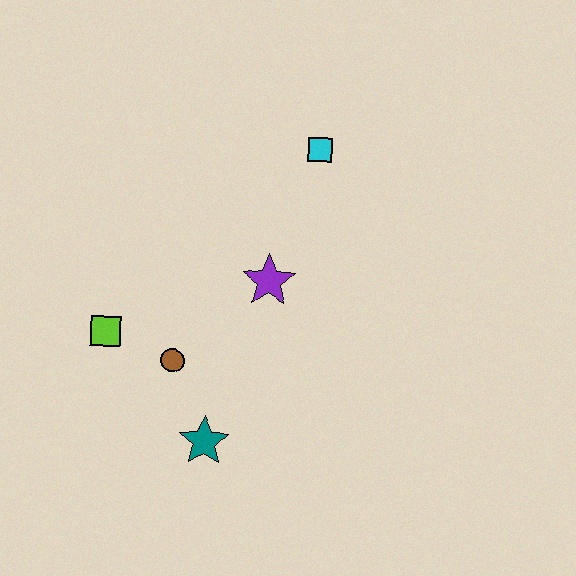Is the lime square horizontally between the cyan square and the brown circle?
No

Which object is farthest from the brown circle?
The cyan square is farthest from the brown circle.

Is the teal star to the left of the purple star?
Yes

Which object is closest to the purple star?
The brown circle is closest to the purple star.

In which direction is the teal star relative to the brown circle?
The teal star is below the brown circle.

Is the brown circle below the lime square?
Yes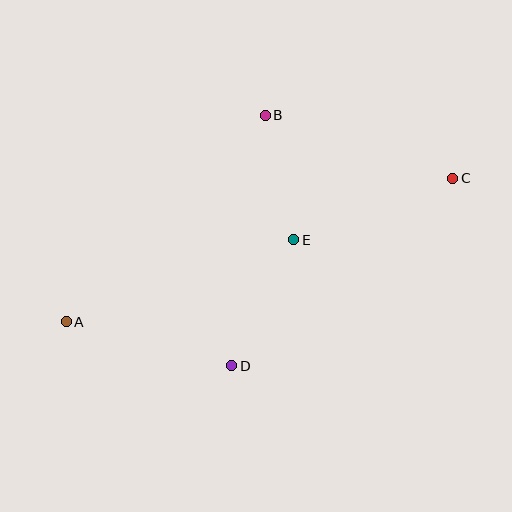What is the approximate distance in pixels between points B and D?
The distance between B and D is approximately 253 pixels.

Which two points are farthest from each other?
Points A and C are farthest from each other.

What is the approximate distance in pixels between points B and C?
The distance between B and C is approximately 198 pixels.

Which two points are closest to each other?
Points B and E are closest to each other.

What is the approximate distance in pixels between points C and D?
The distance between C and D is approximately 290 pixels.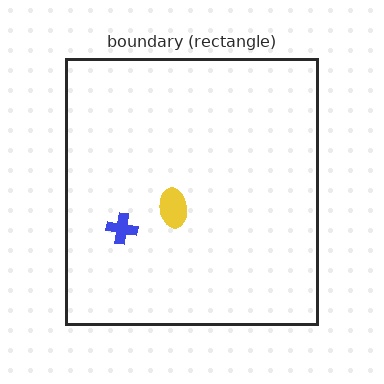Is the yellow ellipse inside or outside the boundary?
Inside.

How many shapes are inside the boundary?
2 inside, 0 outside.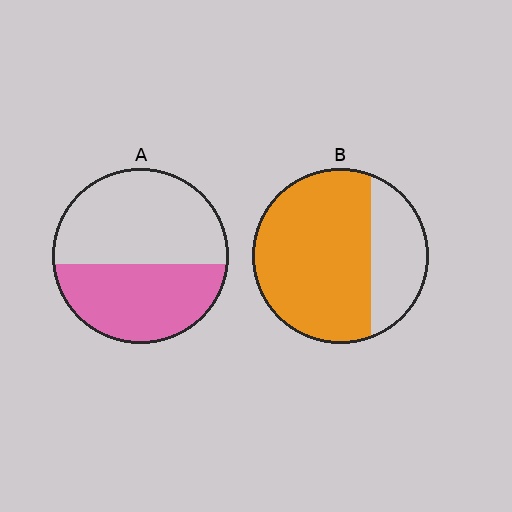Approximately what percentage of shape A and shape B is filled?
A is approximately 45% and B is approximately 70%.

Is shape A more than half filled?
No.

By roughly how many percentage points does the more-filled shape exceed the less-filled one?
By roughly 25 percentage points (B over A).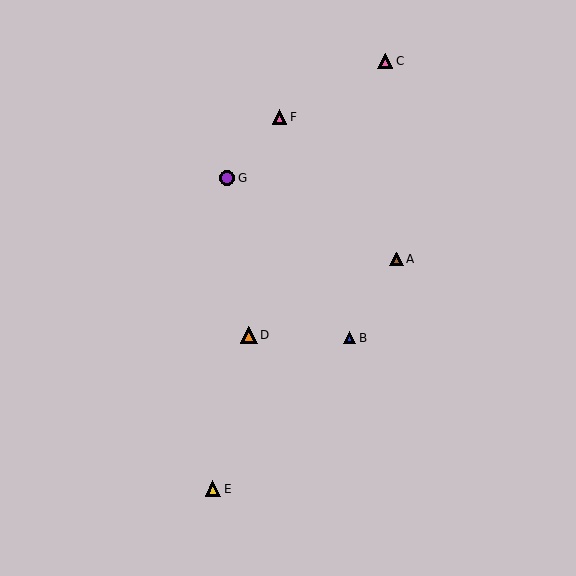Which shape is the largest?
The orange triangle (labeled D) is the largest.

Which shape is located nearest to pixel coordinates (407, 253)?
The brown triangle (labeled A) at (396, 259) is nearest to that location.